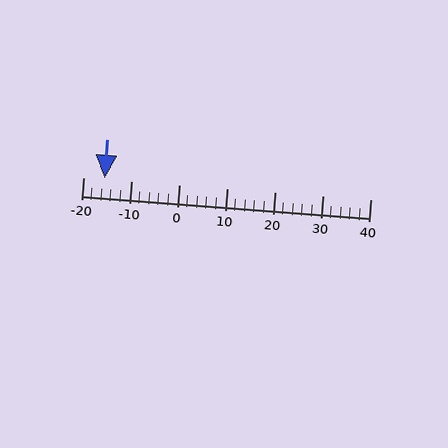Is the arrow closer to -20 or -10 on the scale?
The arrow is closer to -20.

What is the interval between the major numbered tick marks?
The major tick marks are spaced 10 units apart.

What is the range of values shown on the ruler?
The ruler shows values from -20 to 40.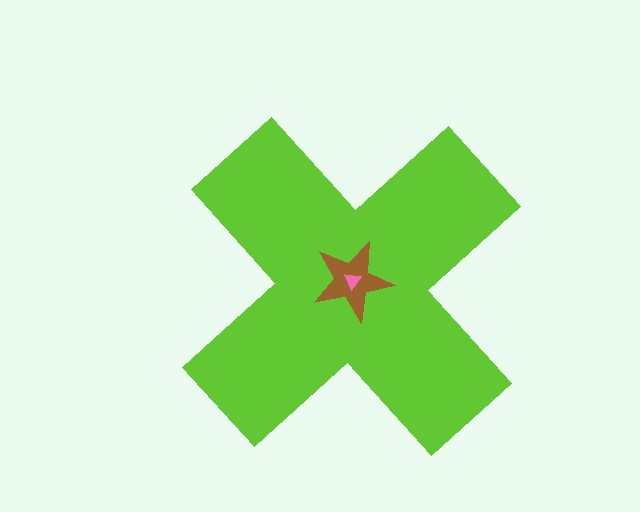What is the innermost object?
The pink triangle.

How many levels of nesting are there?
3.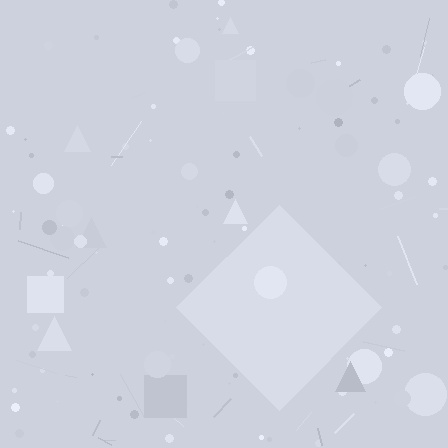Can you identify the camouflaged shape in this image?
The camouflaged shape is a diamond.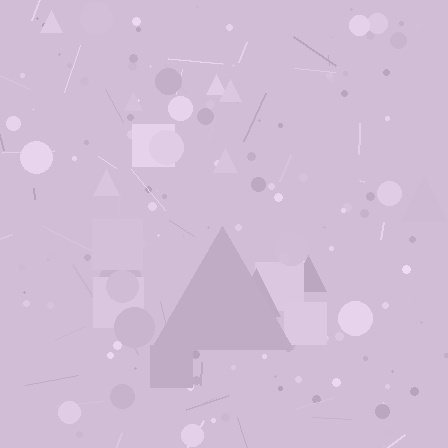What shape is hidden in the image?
A triangle is hidden in the image.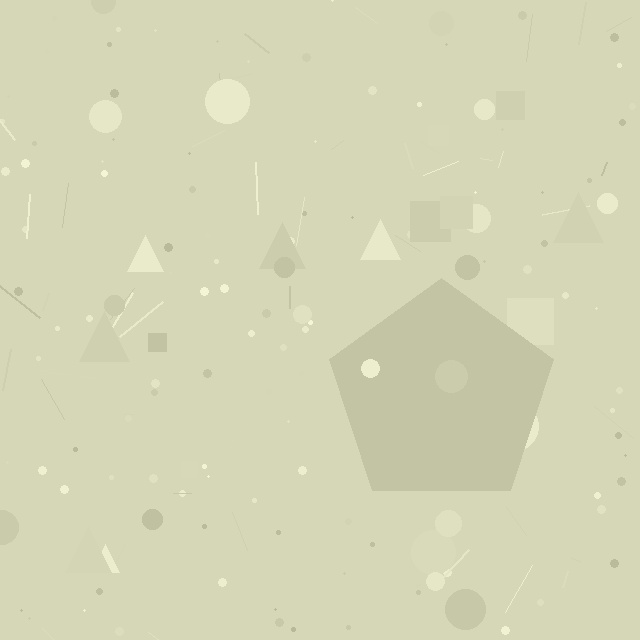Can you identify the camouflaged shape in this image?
The camouflaged shape is a pentagon.